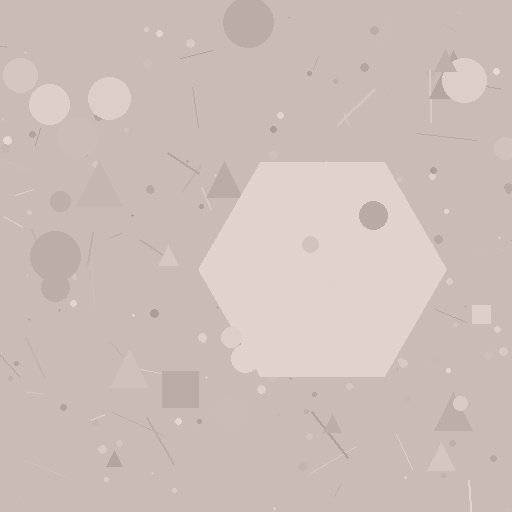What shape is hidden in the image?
A hexagon is hidden in the image.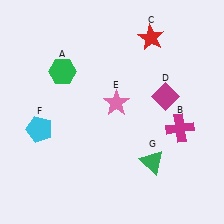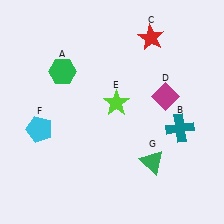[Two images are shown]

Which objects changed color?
B changed from magenta to teal. E changed from pink to lime.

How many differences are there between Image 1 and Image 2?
There are 2 differences between the two images.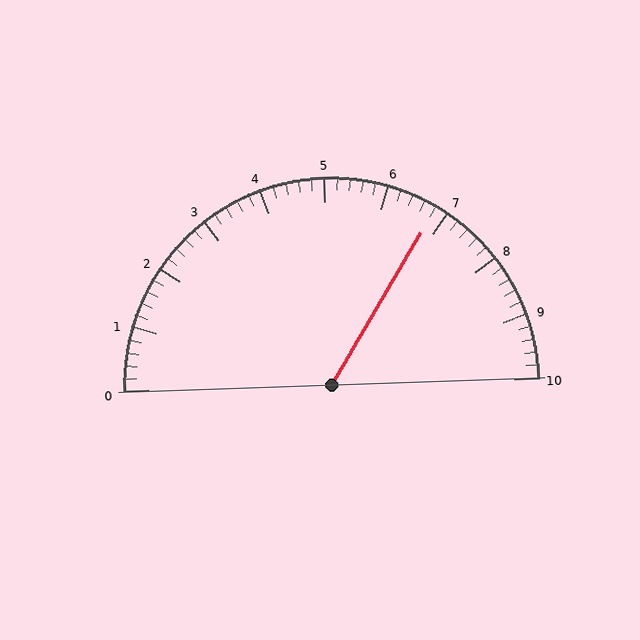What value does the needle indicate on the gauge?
The needle indicates approximately 6.8.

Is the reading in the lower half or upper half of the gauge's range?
The reading is in the upper half of the range (0 to 10).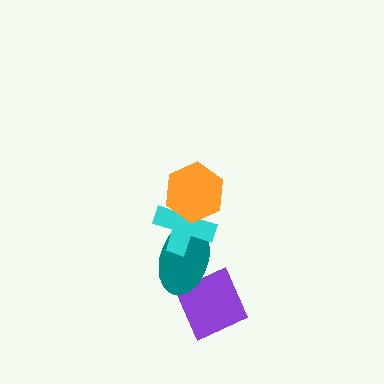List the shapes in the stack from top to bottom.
From top to bottom: the orange hexagon, the cyan cross, the teal ellipse, the purple diamond.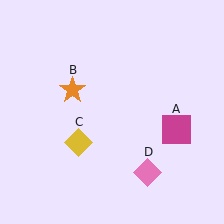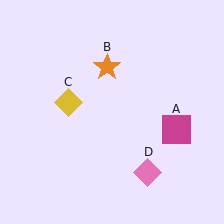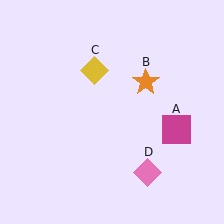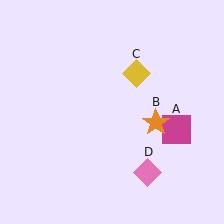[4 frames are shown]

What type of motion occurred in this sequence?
The orange star (object B), yellow diamond (object C) rotated clockwise around the center of the scene.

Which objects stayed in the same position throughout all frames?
Magenta square (object A) and pink diamond (object D) remained stationary.